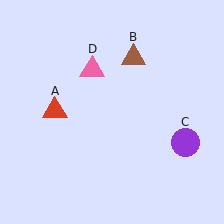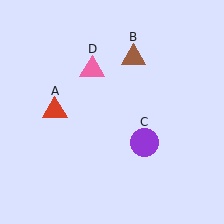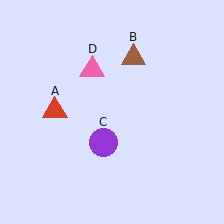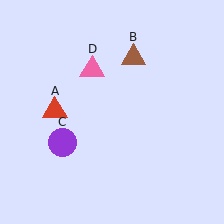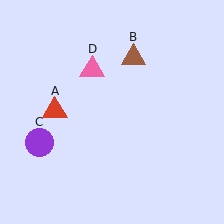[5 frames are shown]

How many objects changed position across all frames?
1 object changed position: purple circle (object C).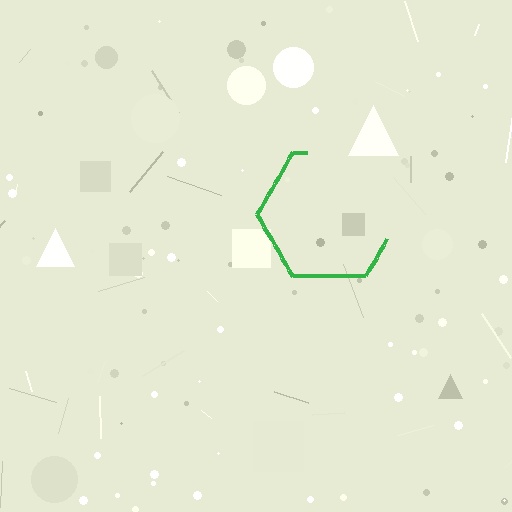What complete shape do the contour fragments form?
The contour fragments form a hexagon.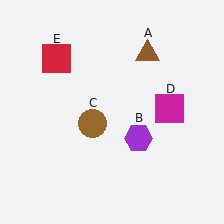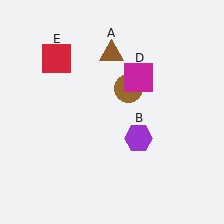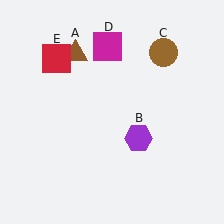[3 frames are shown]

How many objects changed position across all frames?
3 objects changed position: brown triangle (object A), brown circle (object C), magenta square (object D).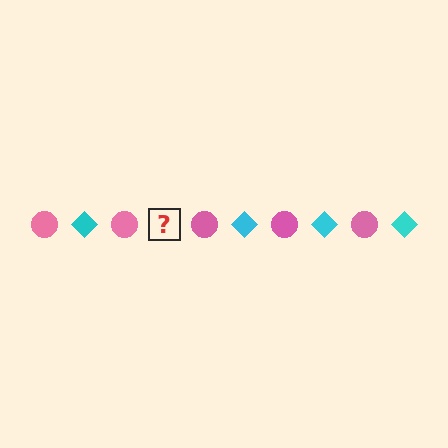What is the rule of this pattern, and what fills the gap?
The rule is that the pattern alternates between pink circle and cyan diamond. The gap should be filled with a cyan diamond.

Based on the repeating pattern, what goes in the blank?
The blank should be a cyan diamond.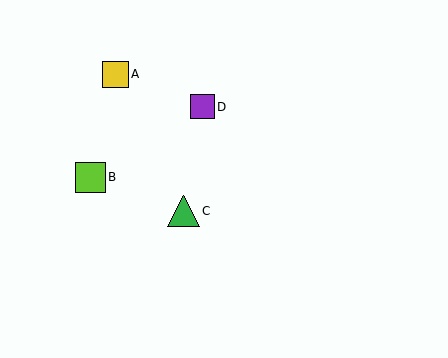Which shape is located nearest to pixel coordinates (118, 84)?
The yellow square (labeled A) at (115, 74) is nearest to that location.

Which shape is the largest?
The green triangle (labeled C) is the largest.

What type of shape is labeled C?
Shape C is a green triangle.